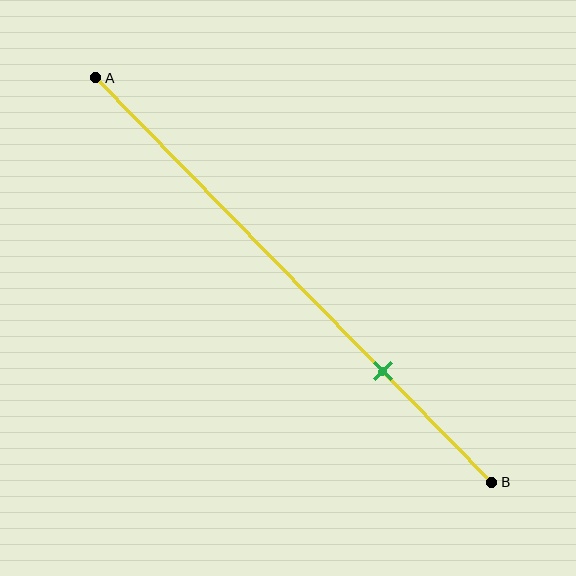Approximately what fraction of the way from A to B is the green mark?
The green mark is approximately 75% of the way from A to B.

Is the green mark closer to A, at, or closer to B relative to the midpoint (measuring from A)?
The green mark is closer to point B than the midpoint of segment AB.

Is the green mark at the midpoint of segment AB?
No, the mark is at about 75% from A, not at the 50% midpoint.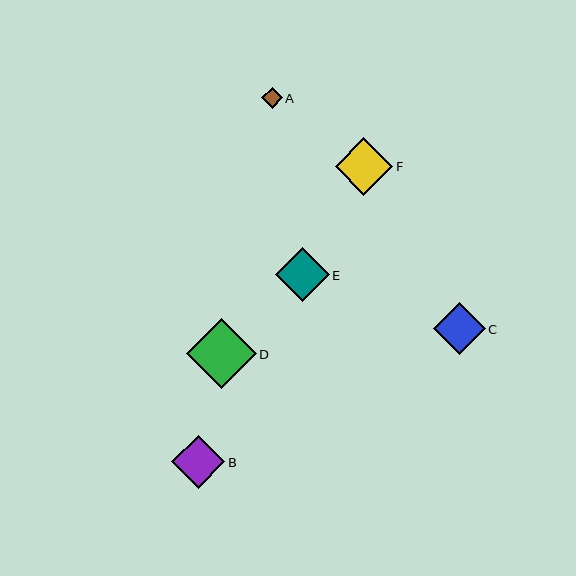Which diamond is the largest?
Diamond D is the largest with a size of approximately 70 pixels.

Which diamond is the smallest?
Diamond A is the smallest with a size of approximately 20 pixels.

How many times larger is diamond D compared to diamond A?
Diamond D is approximately 3.4 times the size of diamond A.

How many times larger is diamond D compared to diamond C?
Diamond D is approximately 1.3 times the size of diamond C.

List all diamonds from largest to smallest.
From largest to smallest: D, F, E, B, C, A.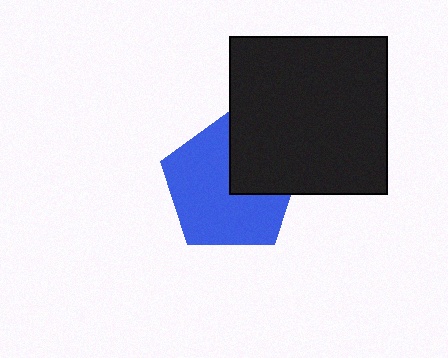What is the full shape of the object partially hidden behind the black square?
The partially hidden object is a blue pentagon.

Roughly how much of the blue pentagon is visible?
Most of it is visible (roughly 69%).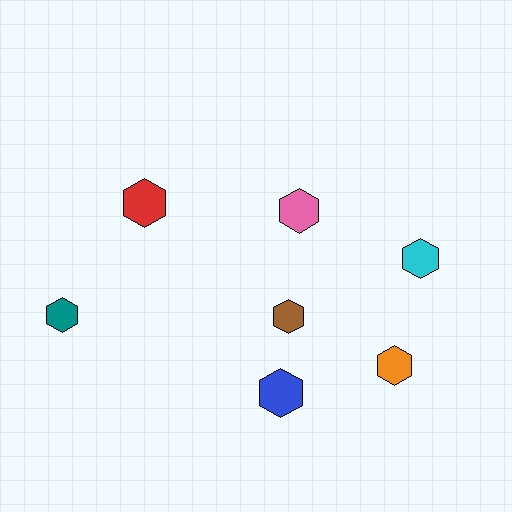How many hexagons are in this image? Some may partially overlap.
There are 7 hexagons.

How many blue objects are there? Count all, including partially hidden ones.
There is 1 blue object.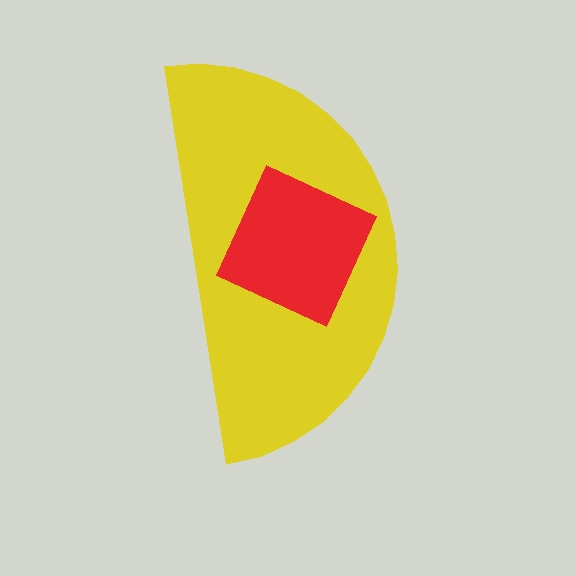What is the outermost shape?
The yellow semicircle.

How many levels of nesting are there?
2.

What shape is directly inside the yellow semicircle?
The red diamond.